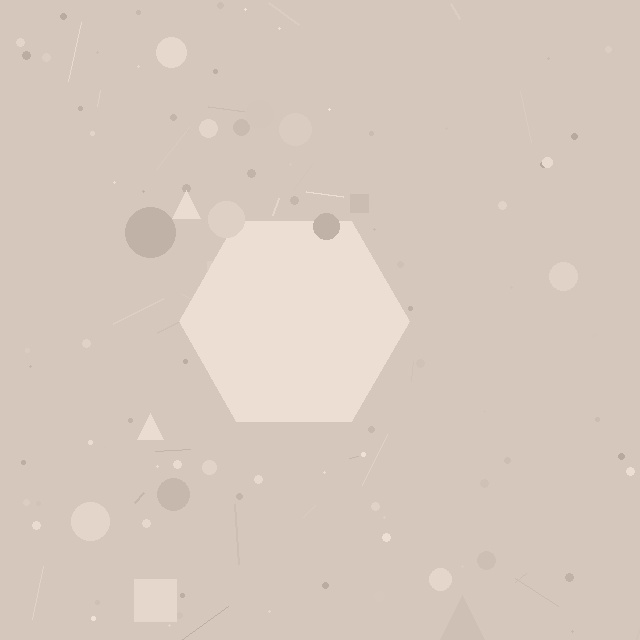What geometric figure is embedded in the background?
A hexagon is embedded in the background.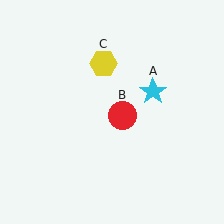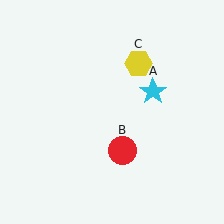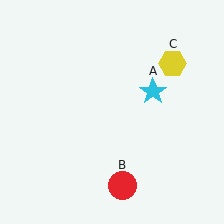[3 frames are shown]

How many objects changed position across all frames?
2 objects changed position: red circle (object B), yellow hexagon (object C).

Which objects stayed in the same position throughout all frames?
Cyan star (object A) remained stationary.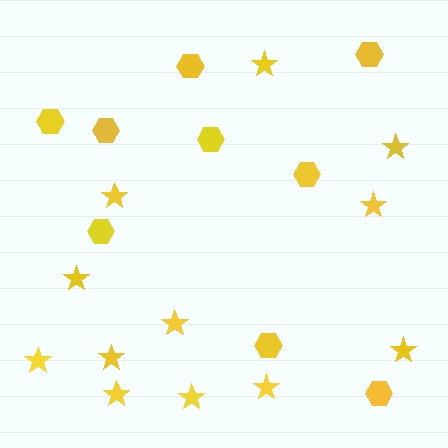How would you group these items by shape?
There are 2 groups: one group of hexagons (9) and one group of stars (12).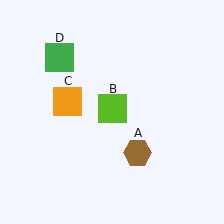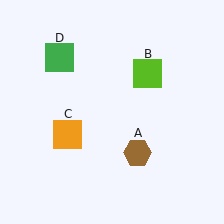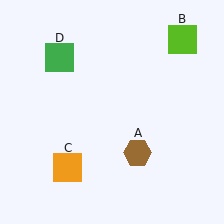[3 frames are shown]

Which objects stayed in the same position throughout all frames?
Brown hexagon (object A) and green square (object D) remained stationary.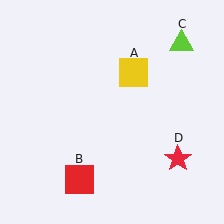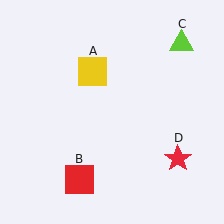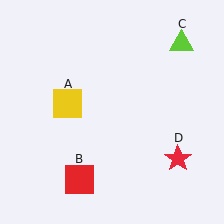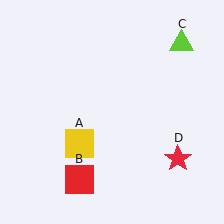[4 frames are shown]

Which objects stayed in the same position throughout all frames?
Red square (object B) and lime triangle (object C) and red star (object D) remained stationary.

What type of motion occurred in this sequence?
The yellow square (object A) rotated counterclockwise around the center of the scene.